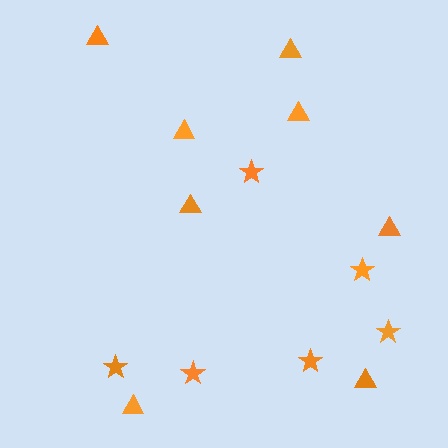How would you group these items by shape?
There are 2 groups: one group of stars (6) and one group of triangles (8).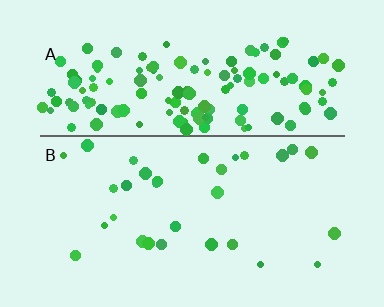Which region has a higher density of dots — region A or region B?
A (the top).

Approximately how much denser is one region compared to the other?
Approximately 4.7× — region A over region B.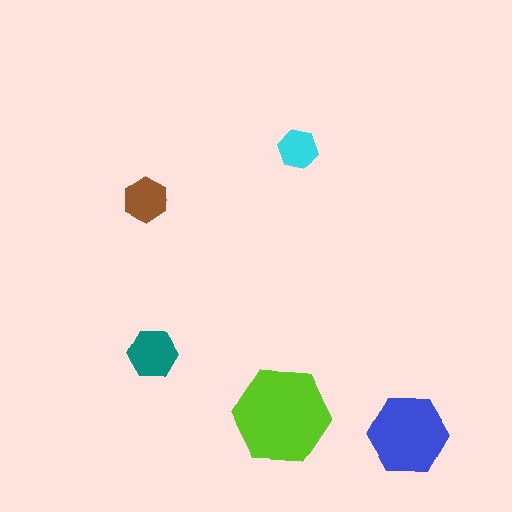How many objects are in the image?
There are 5 objects in the image.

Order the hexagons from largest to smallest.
the lime one, the blue one, the teal one, the brown one, the cyan one.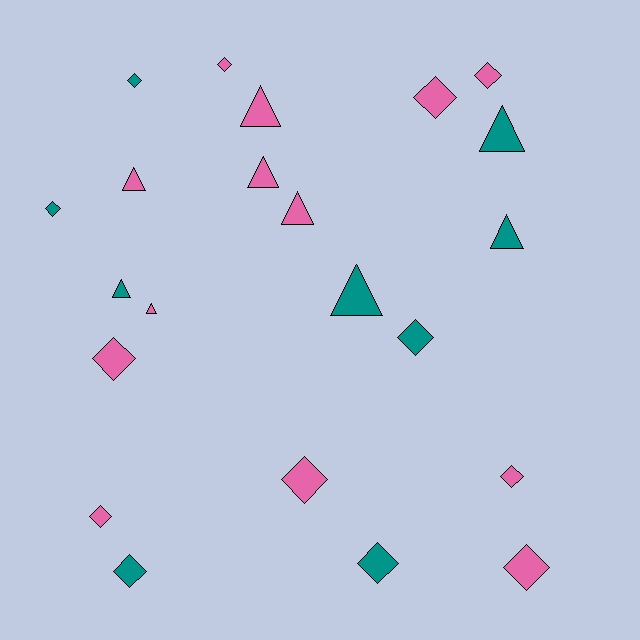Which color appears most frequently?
Pink, with 13 objects.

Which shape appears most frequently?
Diamond, with 13 objects.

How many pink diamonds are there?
There are 8 pink diamonds.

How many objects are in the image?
There are 22 objects.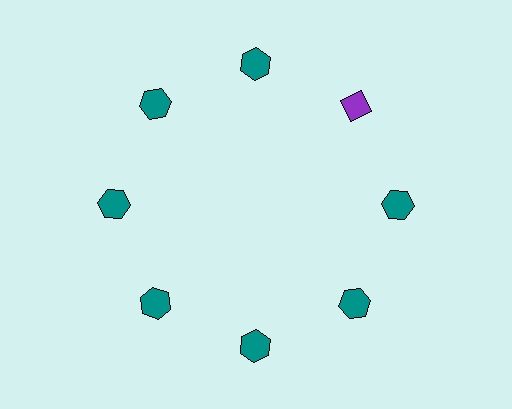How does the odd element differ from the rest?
It differs in both color (purple instead of teal) and shape (diamond instead of hexagon).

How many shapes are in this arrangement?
There are 8 shapes arranged in a ring pattern.